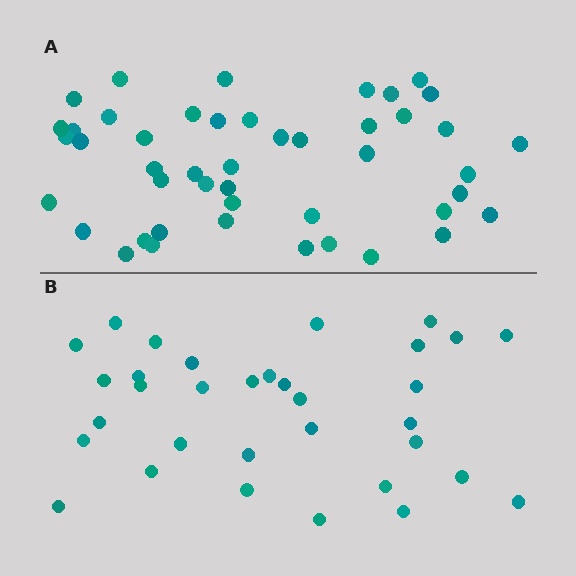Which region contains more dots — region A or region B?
Region A (the top region) has more dots.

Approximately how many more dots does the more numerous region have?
Region A has approximately 15 more dots than region B.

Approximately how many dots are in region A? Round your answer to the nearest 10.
About 50 dots. (The exact count is 46, which rounds to 50.)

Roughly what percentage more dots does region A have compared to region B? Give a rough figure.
About 40% more.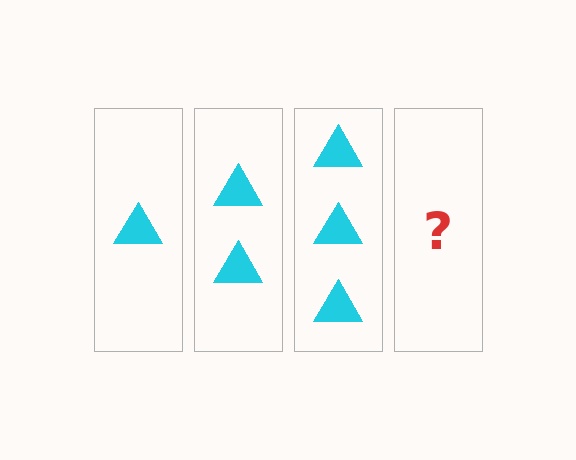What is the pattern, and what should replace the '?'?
The pattern is that each step adds one more triangle. The '?' should be 4 triangles.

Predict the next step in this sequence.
The next step is 4 triangles.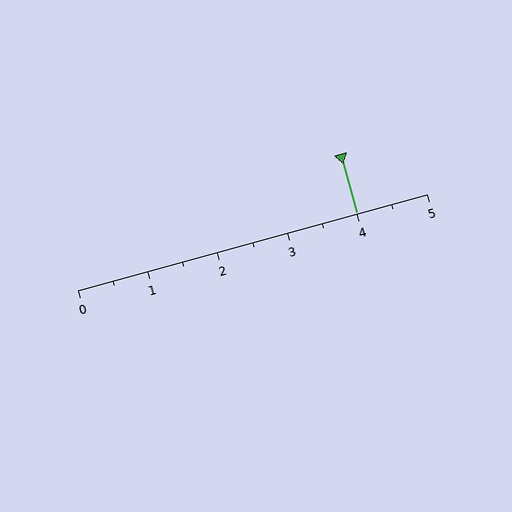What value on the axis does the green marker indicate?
The marker indicates approximately 4.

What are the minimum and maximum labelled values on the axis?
The axis runs from 0 to 5.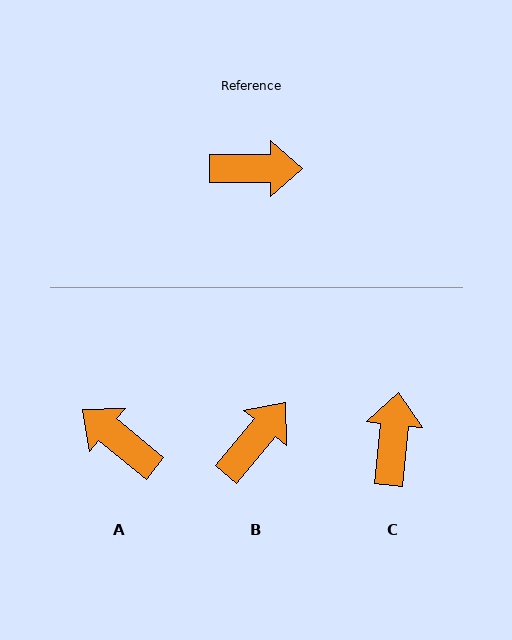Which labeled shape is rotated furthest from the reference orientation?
A, about 141 degrees away.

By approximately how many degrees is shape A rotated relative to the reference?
Approximately 141 degrees counter-clockwise.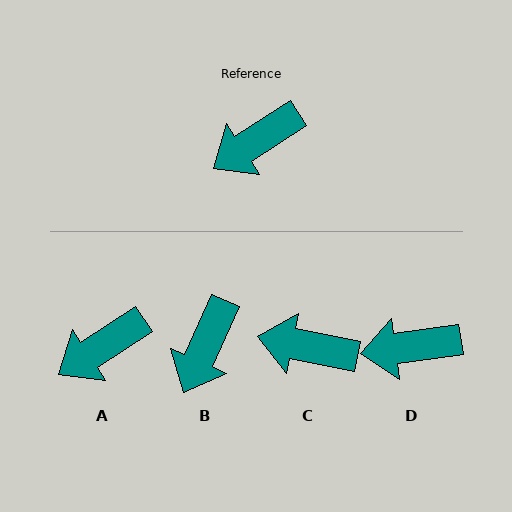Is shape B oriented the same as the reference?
No, it is off by about 33 degrees.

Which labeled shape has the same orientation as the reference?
A.